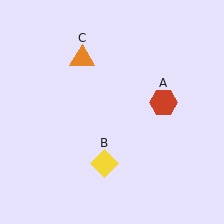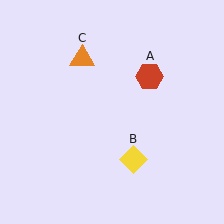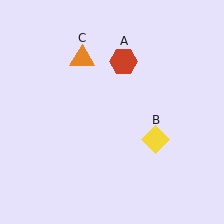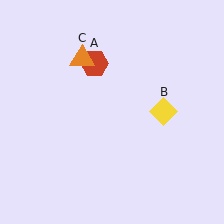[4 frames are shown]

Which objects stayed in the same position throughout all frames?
Orange triangle (object C) remained stationary.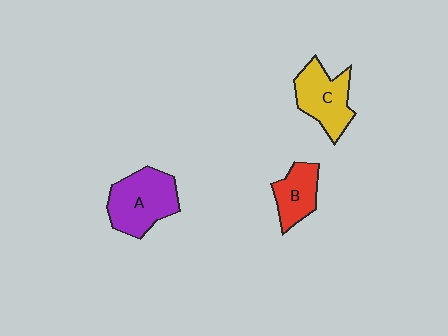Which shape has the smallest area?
Shape B (red).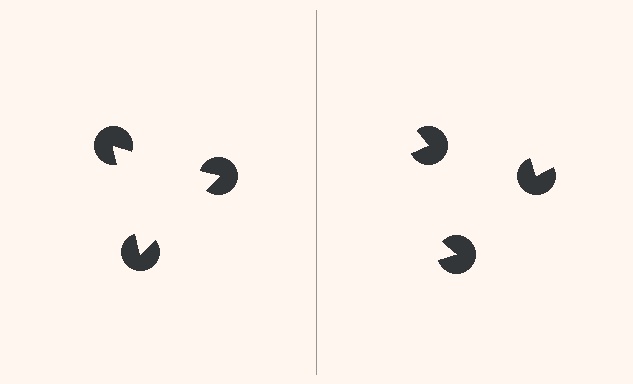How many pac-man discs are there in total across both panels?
6 — 3 on each side.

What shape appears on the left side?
An illusory triangle.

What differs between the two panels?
The pac-man discs are positioned identically on both sides; only the wedge orientations differ. On the left they align to a triangle; on the right they are misaligned.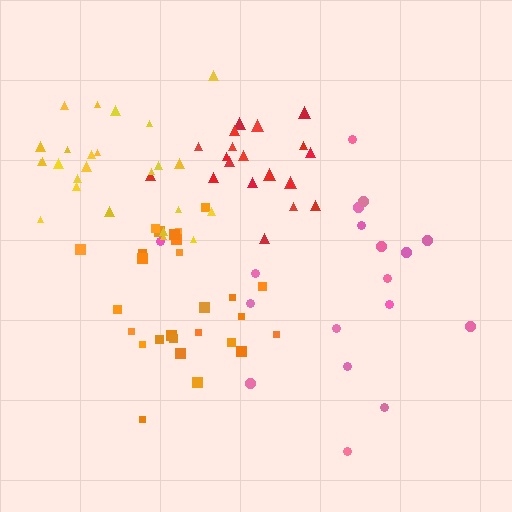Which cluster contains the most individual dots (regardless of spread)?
Orange (27).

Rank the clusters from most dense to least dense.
red, orange, yellow, pink.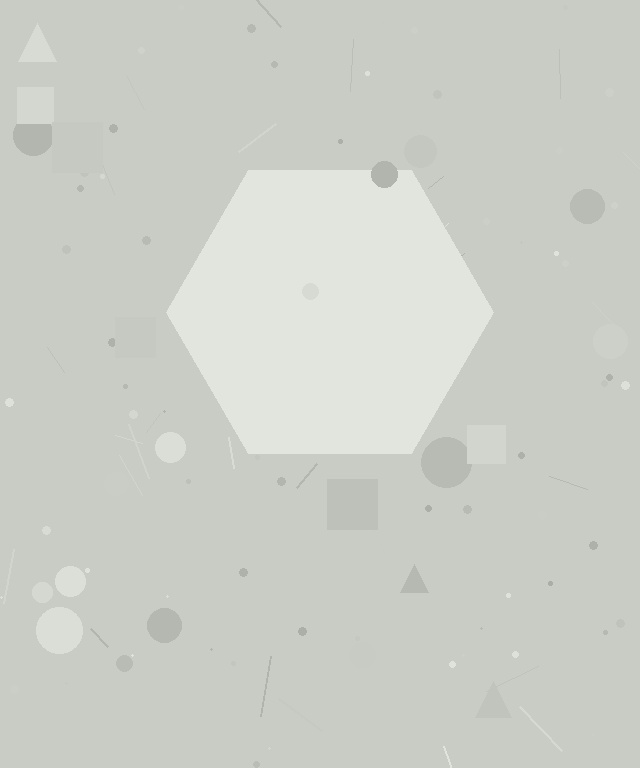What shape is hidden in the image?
A hexagon is hidden in the image.